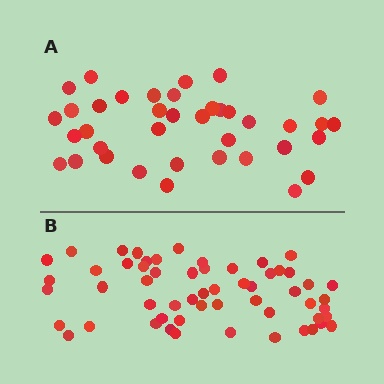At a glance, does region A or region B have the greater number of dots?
Region B (the bottom region) has more dots.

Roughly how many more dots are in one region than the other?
Region B has approximately 20 more dots than region A.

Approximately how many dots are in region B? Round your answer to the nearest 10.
About 60 dots. (The exact count is 57, which rounds to 60.)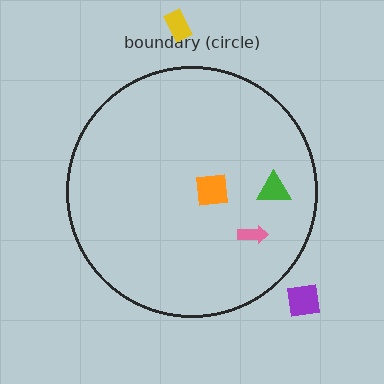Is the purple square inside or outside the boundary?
Outside.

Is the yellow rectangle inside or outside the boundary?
Outside.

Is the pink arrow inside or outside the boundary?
Inside.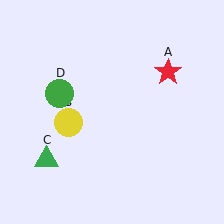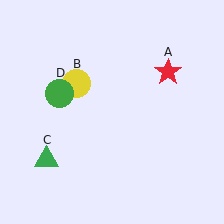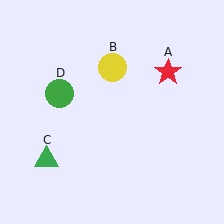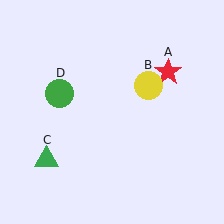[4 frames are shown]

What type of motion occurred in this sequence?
The yellow circle (object B) rotated clockwise around the center of the scene.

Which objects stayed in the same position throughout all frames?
Red star (object A) and green triangle (object C) and green circle (object D) remained stationary.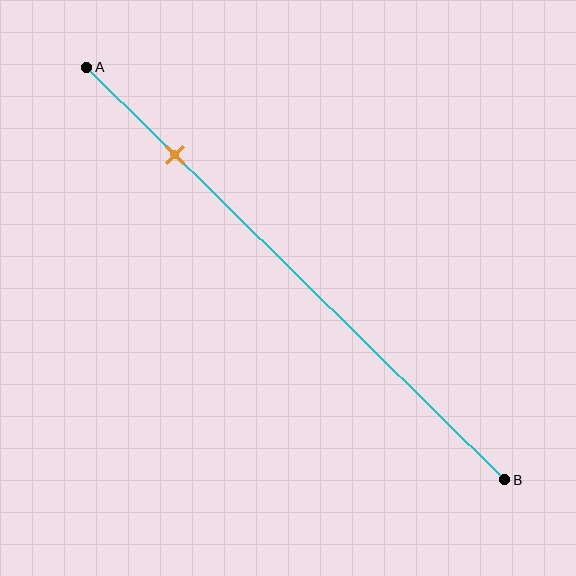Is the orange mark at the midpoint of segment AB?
No, the mark is at about 20% from A, not at the 50% midpoint.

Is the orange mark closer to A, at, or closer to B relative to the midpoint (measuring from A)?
The orange mark is closer to point A than the midpoint of segment AB.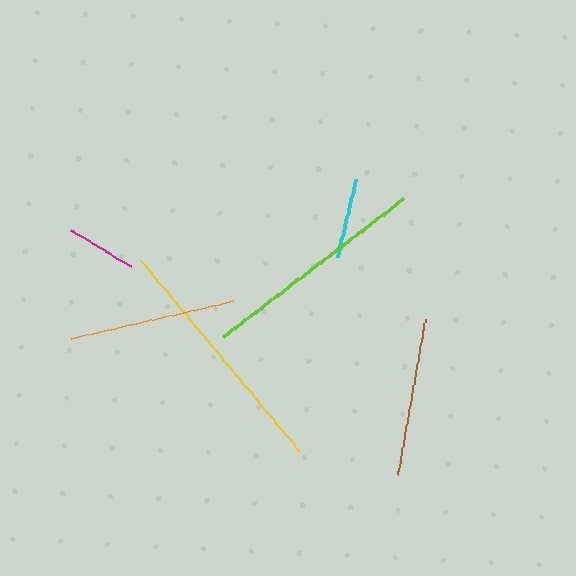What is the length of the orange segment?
The orange segment is approximately 166 pixels long.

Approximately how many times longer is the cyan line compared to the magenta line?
The cyan line is approximately 1.1 times the length of the magenta line.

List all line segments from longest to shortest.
From longest to shortest: yellow, lime, orange, brown, cyan, magenta.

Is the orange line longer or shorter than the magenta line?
The orange line is longer than the magenta line.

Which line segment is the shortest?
The magenta line is the shortest at approximately 70 pixels.